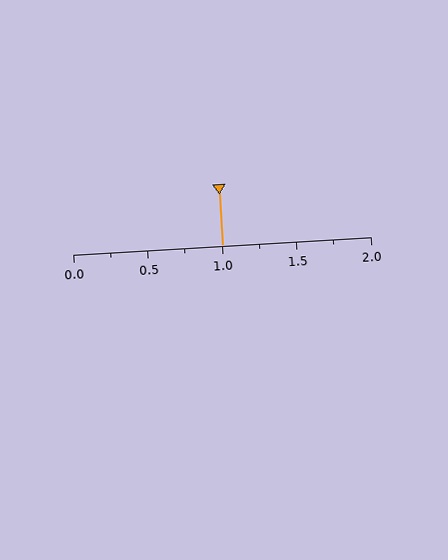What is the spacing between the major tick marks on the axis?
The major ticks are spaced 0.5 apart.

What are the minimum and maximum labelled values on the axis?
The axis runs from 0.0 to 2.0.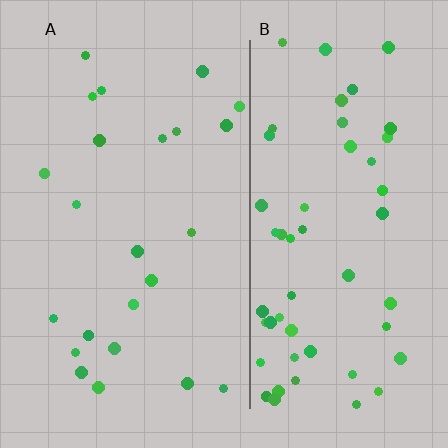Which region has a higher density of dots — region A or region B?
B (the right).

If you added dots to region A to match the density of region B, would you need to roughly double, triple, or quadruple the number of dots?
Approximately double.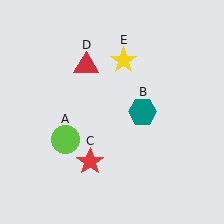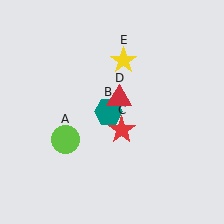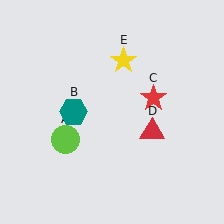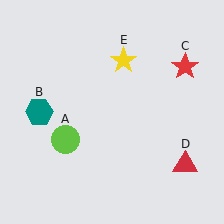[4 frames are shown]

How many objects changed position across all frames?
3 objects changed position: teal hexagon (object B), red star (object C), red triangle (object D).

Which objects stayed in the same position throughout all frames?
Lime circle (object A) and yellow star (object E) remained stationary.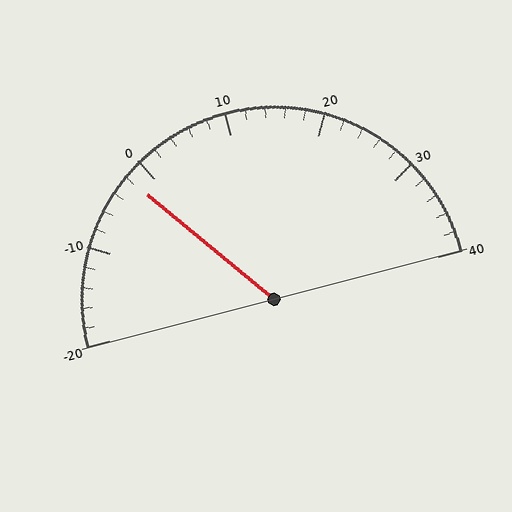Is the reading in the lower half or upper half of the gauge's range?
The reading is in the lower half of the range (-20 to 40).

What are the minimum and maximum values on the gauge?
The gauge ranges from -20 to 40.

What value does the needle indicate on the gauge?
The needle indicates approximately -2.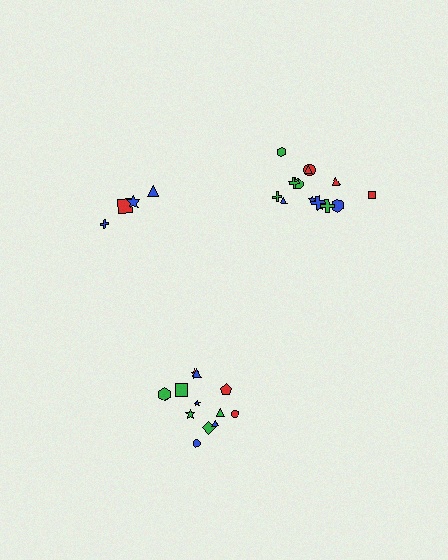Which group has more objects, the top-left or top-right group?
The top-right group.